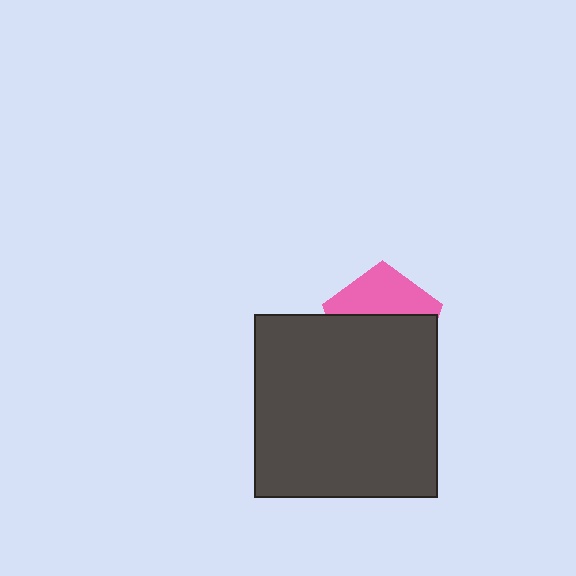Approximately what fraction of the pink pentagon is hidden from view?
Roughly 61% of the pink pentagon is hidden behind the dark gray square.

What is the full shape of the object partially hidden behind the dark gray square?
The partially hidden object is a pink pentagon.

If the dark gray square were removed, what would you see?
You would see the complete pink pentagon.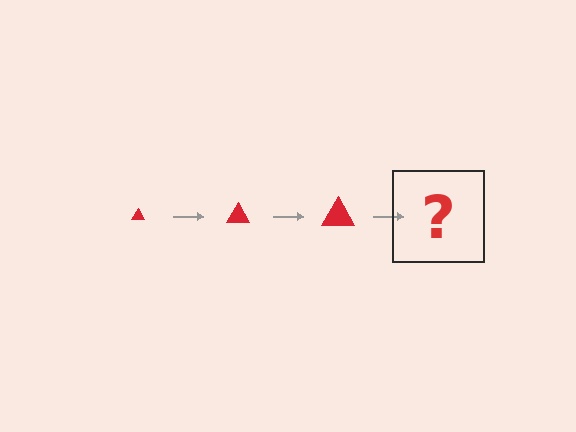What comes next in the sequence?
The next element should be a red triangle, larger than the previous one.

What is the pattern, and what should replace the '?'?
The pattern is that the triangle gets progressively larger each step. The '?' should be a red triangle, larger than the previous one.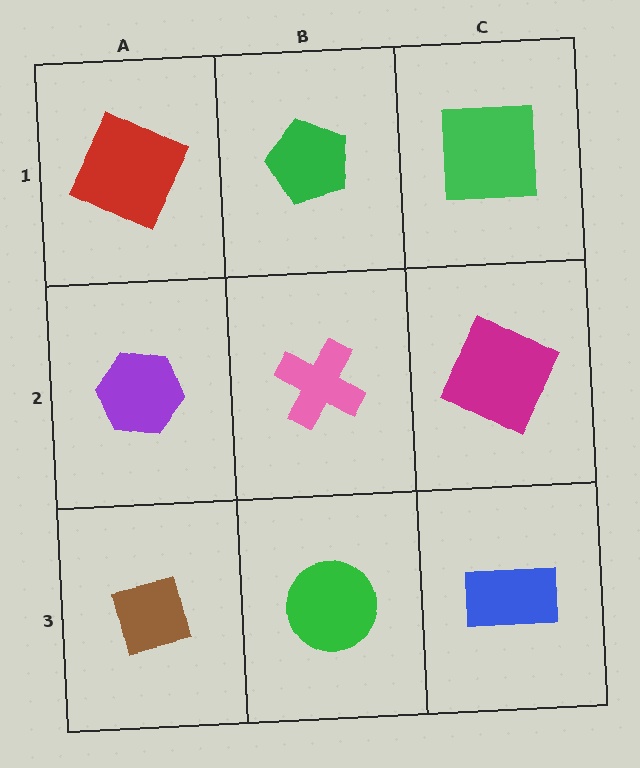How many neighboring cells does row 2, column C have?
3.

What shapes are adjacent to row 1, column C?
A magenta square (row 2, column C), a green pentagon (row 1, column B).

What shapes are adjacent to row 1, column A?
A purple hexagon (row 2, column A), a green pentagon (row 1, column B).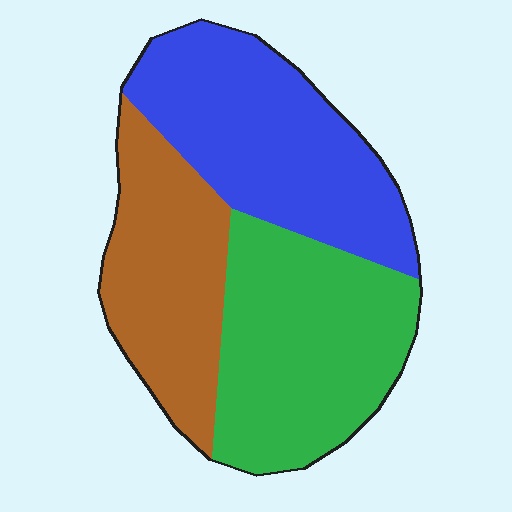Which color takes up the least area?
Brown, at roughly 30%.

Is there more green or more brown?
Green.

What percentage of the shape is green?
Green takes up about three eighths (3/8) of the shape.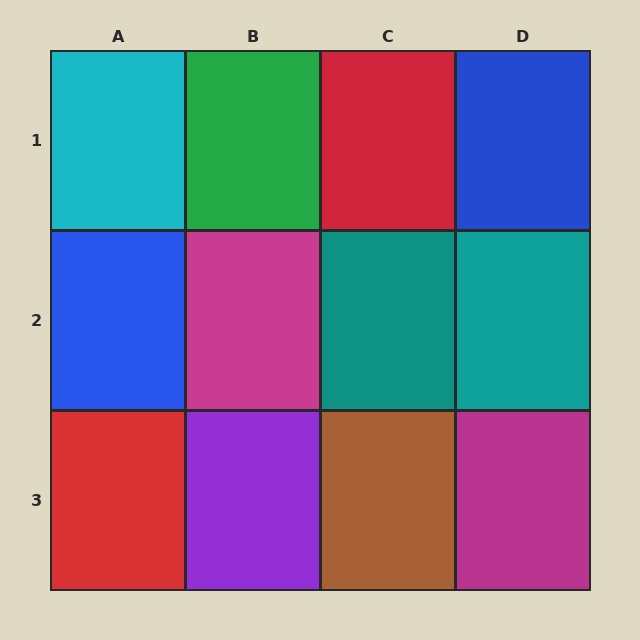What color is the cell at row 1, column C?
Red.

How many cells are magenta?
2 cells are magenta.